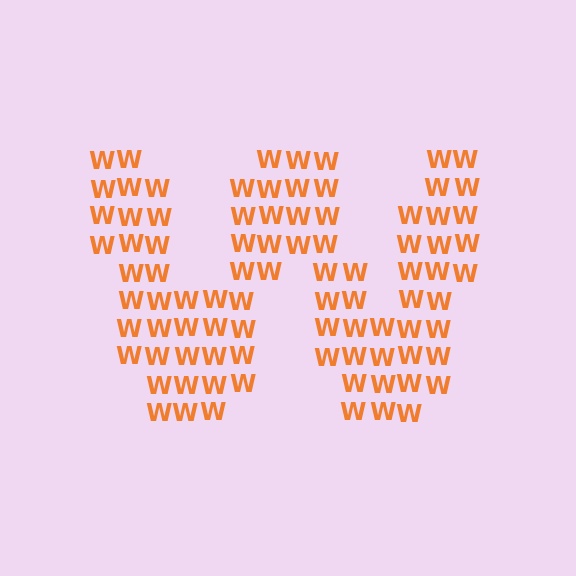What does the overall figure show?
The overall figure shows the letter W.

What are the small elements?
The small elements are letter W's.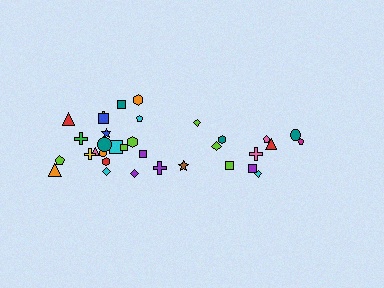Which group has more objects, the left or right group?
The left group.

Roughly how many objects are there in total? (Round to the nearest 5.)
Roughly 35 objects in total.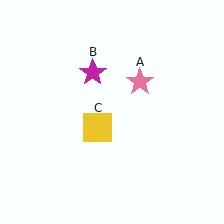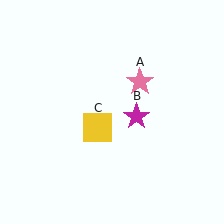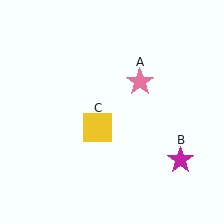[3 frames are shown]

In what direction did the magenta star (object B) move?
The magenta star (object B) moved down and to the right.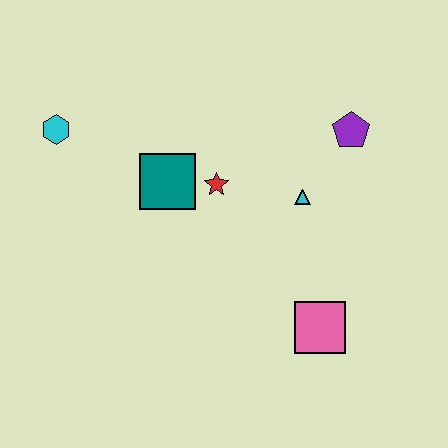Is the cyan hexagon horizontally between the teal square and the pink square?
No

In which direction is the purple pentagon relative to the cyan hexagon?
The purple pentagon is to the right of the cyan hexagon.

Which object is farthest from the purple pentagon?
The cyan hexagon is farthest from the purple pentagon.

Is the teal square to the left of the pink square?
Yes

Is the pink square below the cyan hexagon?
Yes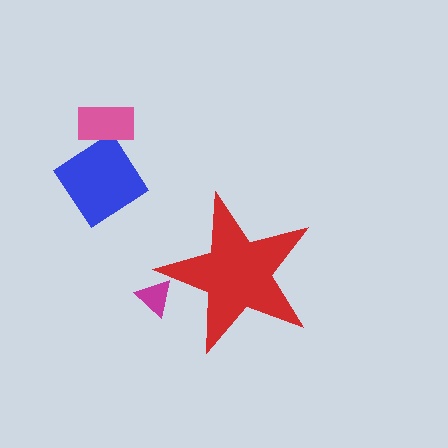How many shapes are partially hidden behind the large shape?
1 shape is partially hidden.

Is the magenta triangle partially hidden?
Yes, the magenta triangle is partially hidden behind the red star.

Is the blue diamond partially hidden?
No, the blue diamond is fully visible.